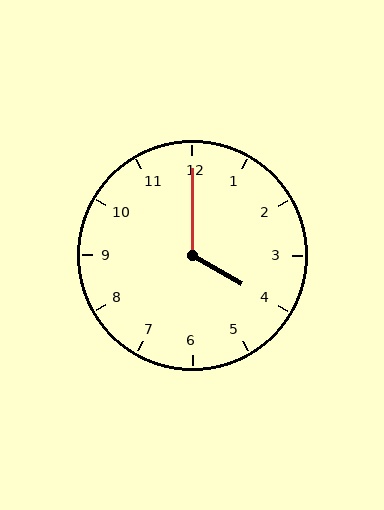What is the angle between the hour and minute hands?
Approximately 120 degrees.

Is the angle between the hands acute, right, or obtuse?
It is obtuse.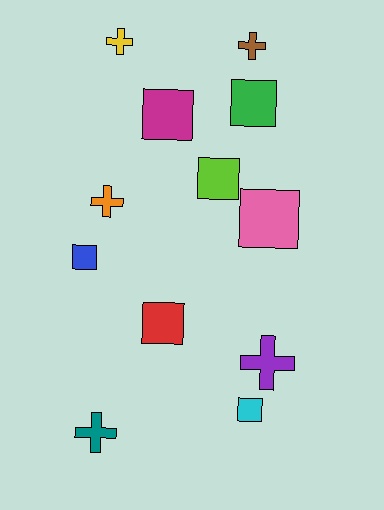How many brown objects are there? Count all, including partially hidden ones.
There is 1 brown object.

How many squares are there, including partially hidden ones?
There are 7 squares.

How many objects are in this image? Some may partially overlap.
There are 12 objects.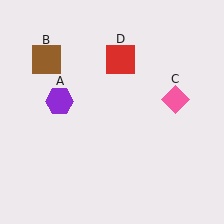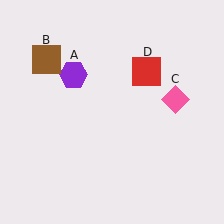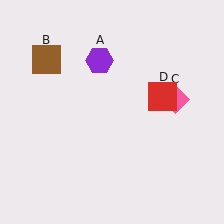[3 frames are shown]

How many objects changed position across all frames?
2 objects changed position: purple hexagon (object A), red square (object D).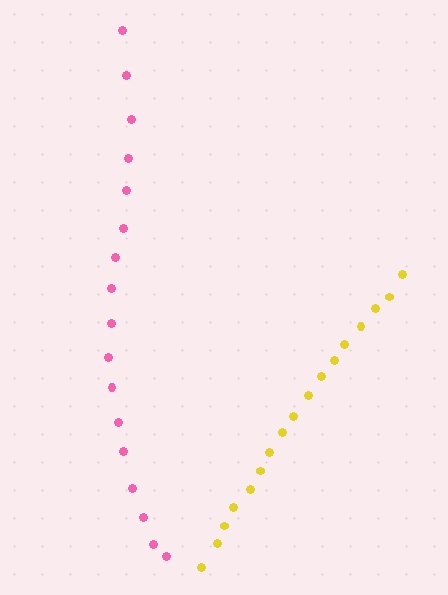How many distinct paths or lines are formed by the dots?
There are 2 distinct paths.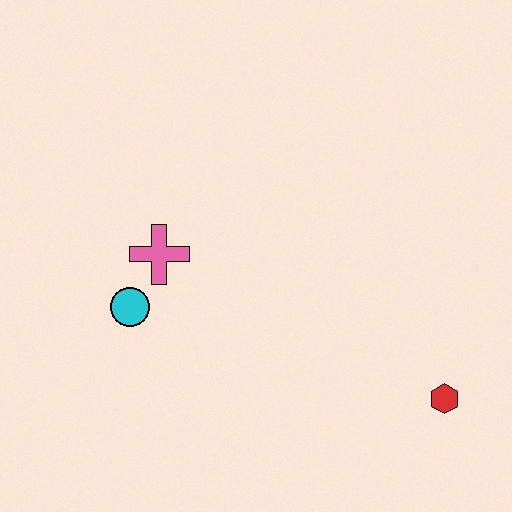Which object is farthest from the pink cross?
The red hexagon is farthest from the pink cross.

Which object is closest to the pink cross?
The cyan circle is closest to the pink cross.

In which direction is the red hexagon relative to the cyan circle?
The red hexagon is to the right of the cyan circle.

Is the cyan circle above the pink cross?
No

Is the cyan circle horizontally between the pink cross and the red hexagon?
No